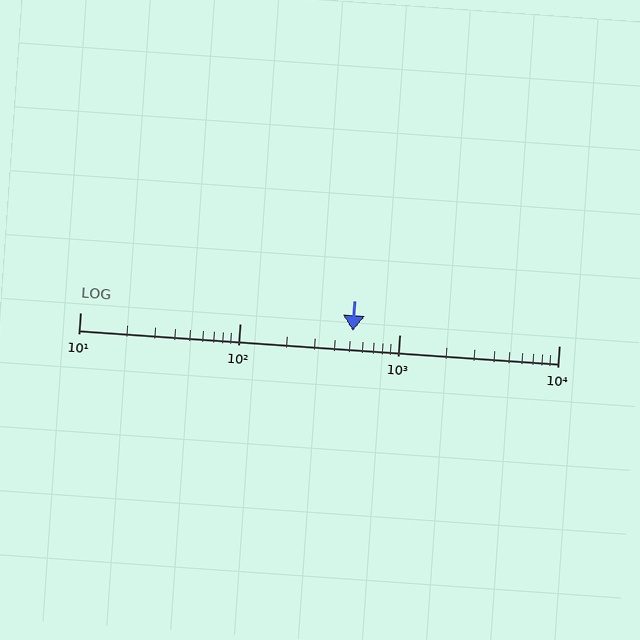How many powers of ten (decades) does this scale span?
The scale spans 3 decades, from 10 to 10000.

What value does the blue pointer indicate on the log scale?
The pointer indicates approximately 510.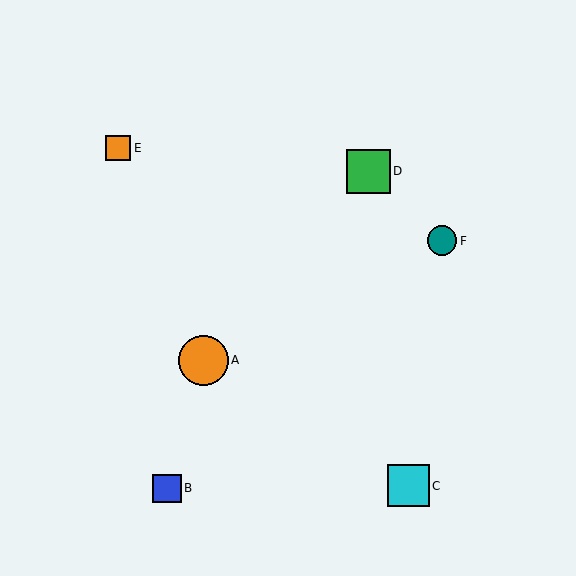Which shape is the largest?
The orange circle (labeled A) is the largest.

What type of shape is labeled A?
Shape A is an orange circle.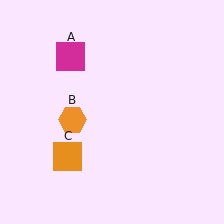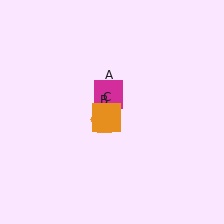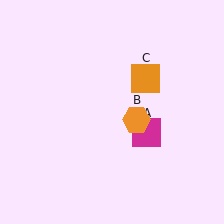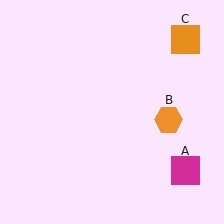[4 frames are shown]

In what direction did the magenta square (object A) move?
The magenta square (object A) moved down and to the right.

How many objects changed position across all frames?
3 objects changed position: magenta square (object A), orange hexagon (object B), orange square (object C).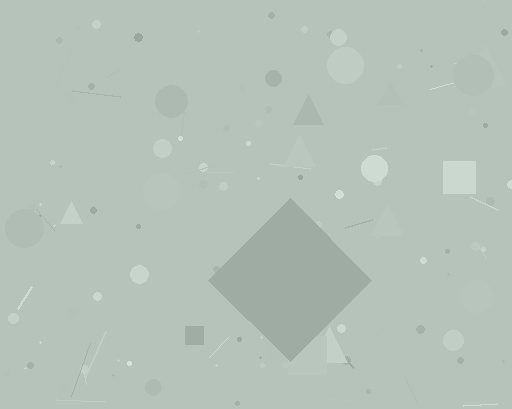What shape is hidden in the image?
A diamond is hidden in the image.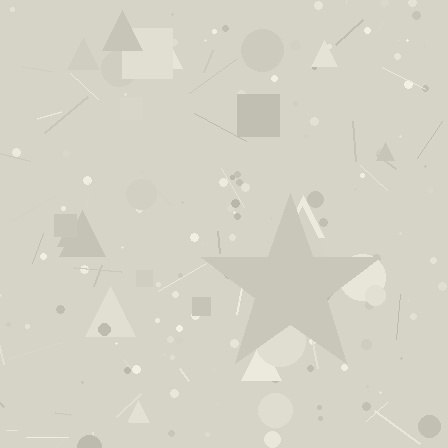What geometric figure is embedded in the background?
A star is embedded in the background.